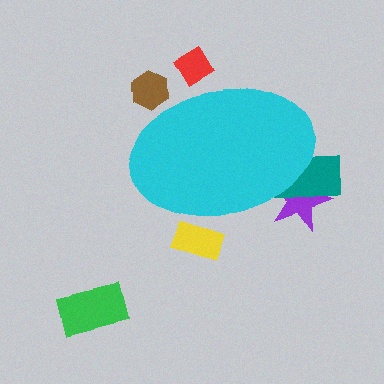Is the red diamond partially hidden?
Yes, the red diamond is partially hidden behind the cyan ellipse.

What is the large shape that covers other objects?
A cyan ellipse.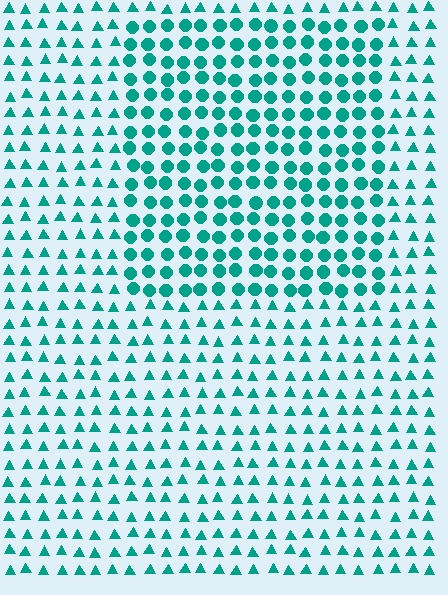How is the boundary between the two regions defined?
The boundary is defined by a change in element shape: circles inside vs. triangles outside. All elements share the same color and spacing.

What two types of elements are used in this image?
The image uses circles inside the rectangle region and triangles outside it.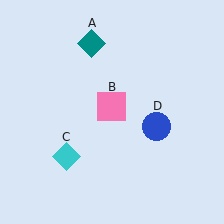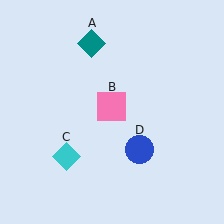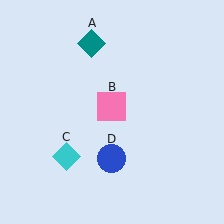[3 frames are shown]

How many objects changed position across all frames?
1 object changed position: blue circle (object D).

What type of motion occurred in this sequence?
The blue circle (object D) rotated clockwise around the center of the scene.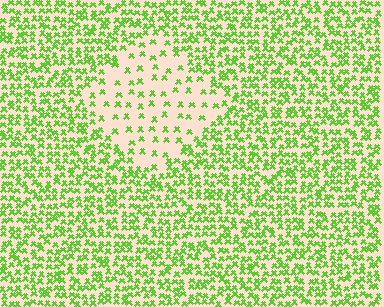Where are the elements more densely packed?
The elements are more densely packed outside the diamond boundary.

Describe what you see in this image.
The image contains small lime elements arranged at two different densities. A diamond-shaped region is visible where the elements are less densely packed than the surrounding area.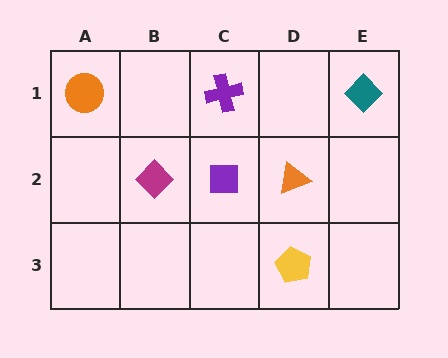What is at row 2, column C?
A purple square.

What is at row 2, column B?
A magenta diamond.